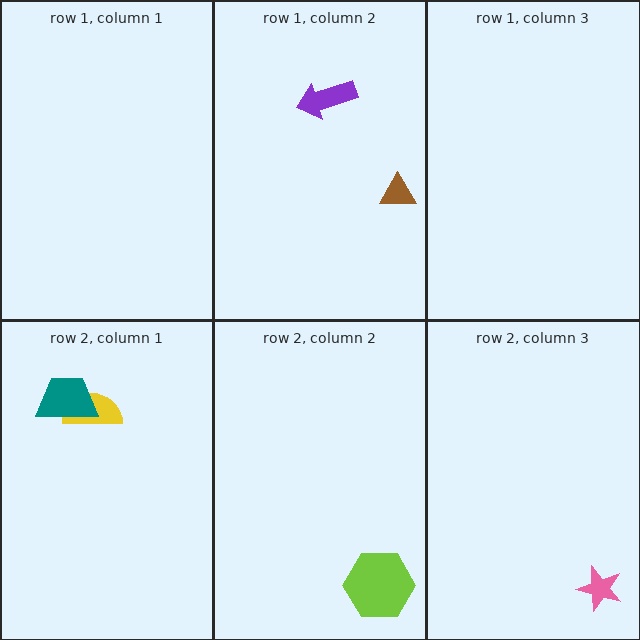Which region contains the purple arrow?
The row 1, column 2 region.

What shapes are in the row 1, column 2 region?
The brown triangle, the purple arrow.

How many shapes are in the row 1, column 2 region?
2.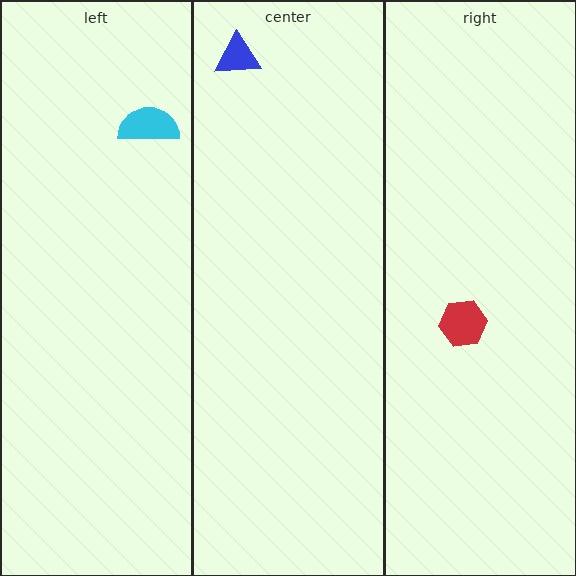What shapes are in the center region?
The blue triangle.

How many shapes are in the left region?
1.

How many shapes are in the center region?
1.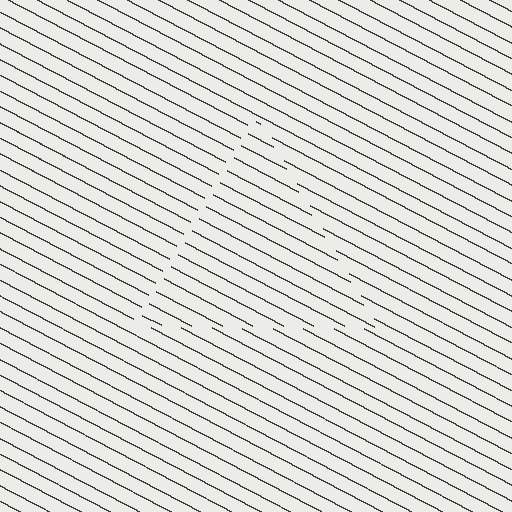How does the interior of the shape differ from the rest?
The interior of the shape contains the same grating, shifted by half a period — the contour is defined by the phase discontinuity where line-ends from the inner and outer gratings abut.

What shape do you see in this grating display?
An illusory triangle. The interior of the shape contains the same grating, shifted by half a period — the contour is defined by the phase discontinuity where line-ends from the inner and outer gratings abut.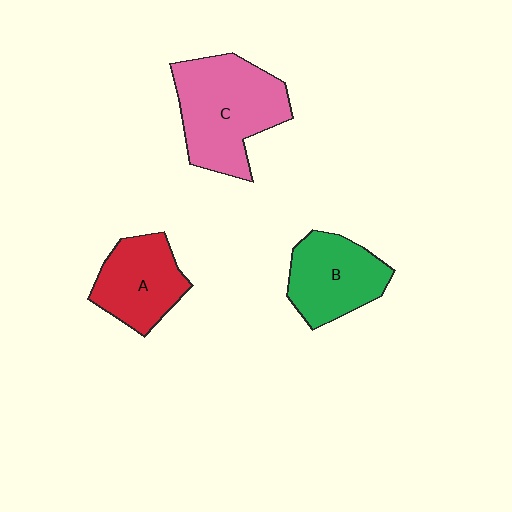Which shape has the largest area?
Shape C (pink).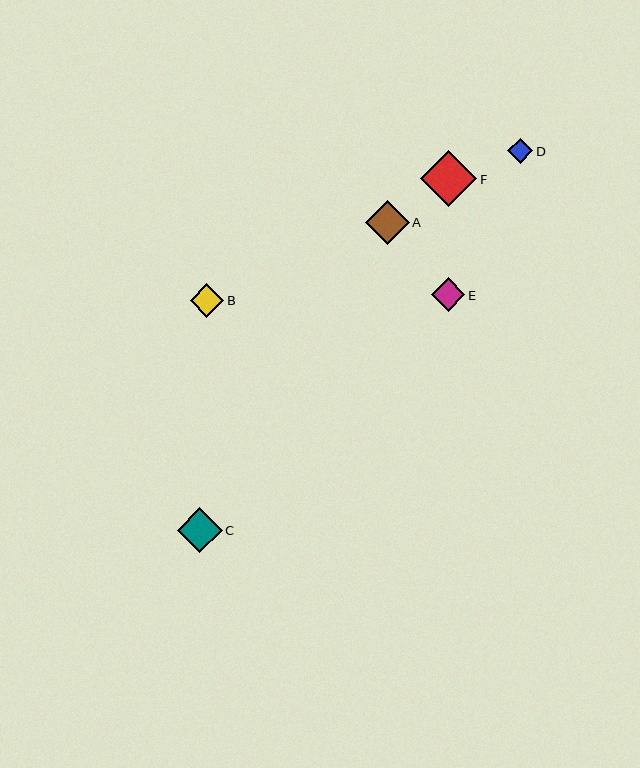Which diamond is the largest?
Diamond F is the largest with a size of approximately 56 pixels.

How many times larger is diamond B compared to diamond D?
Diamond B is approximately 1.3 times the size of diamond D.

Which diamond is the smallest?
Diamond D is the smallest with a size of approximately 25 pixels.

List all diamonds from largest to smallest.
From largest to smallest: F, C, A, B, E, D.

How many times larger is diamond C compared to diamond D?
Diamond C is approximately 1.8 times the size of diamond D.